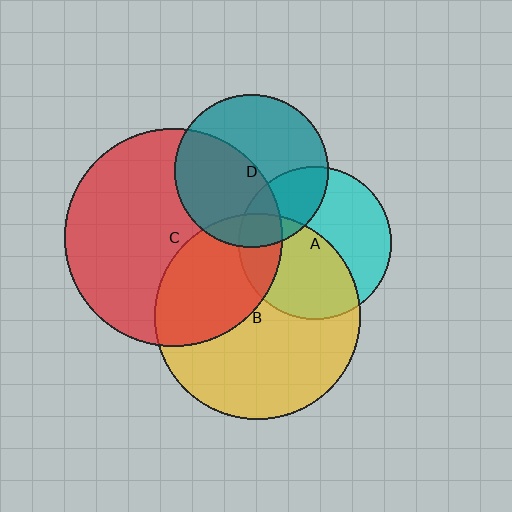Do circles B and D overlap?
Yes.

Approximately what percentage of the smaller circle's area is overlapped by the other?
Approximately 15%.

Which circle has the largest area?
Circle C (red).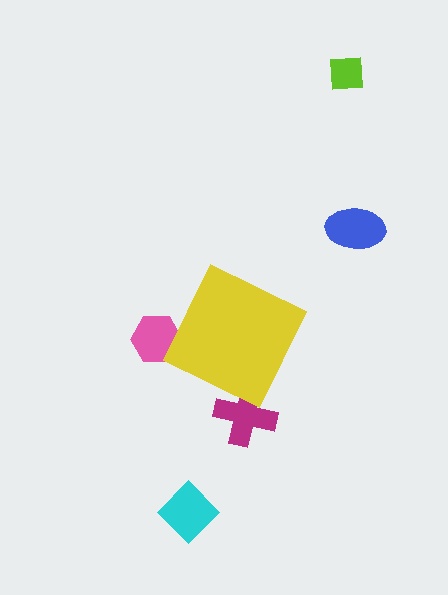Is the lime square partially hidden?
No, the lime square is fully visible.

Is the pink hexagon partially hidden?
Yes, the pink hexagon is partially hidden behind the yellow diamond.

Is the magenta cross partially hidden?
Yes, the magenta cross is partially hidden behind the yellow diamond.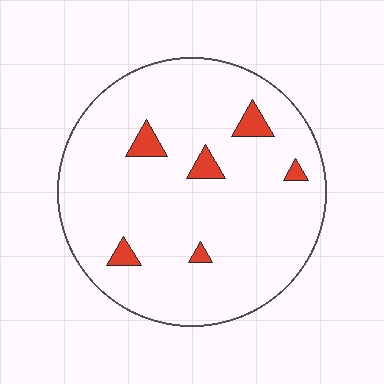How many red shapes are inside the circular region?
6.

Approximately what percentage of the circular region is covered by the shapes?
Approximately 5%.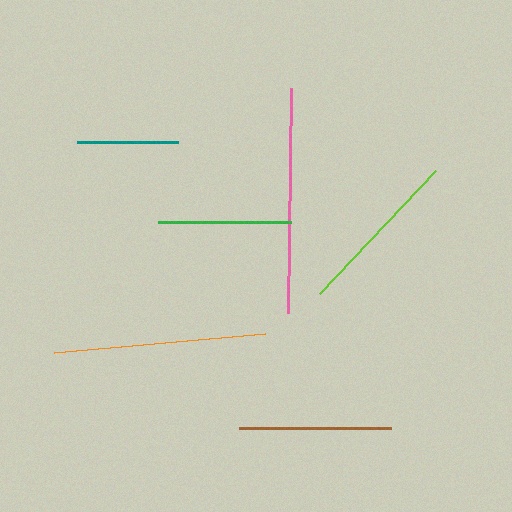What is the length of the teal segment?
The teal segment is approximately 101 pixels long.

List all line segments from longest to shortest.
From longest to shortest: pink, orange, lime, brown, green, teal.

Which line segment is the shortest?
The teal line is the shortest at approximately 101 pixels.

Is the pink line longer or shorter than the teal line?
The pink line is longer than the teal line.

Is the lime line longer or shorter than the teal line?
The lime line is longer than the teal line.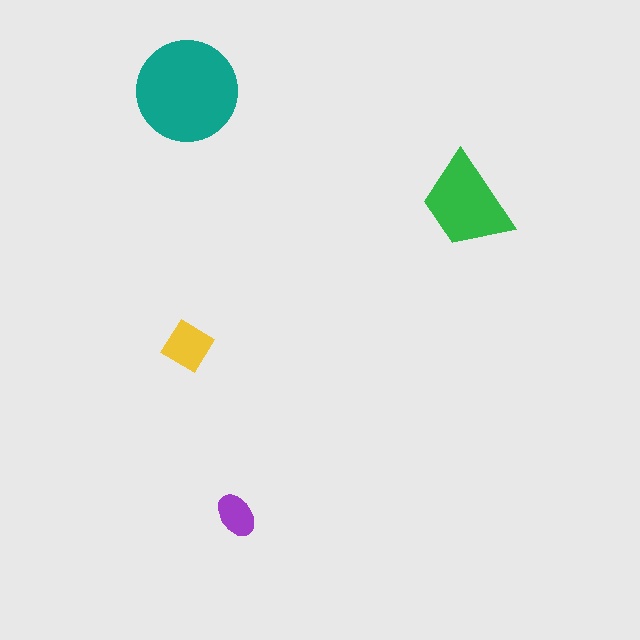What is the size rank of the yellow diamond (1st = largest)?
3rd.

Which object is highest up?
The teal circle is topmost.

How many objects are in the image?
There are 4 objects in the image.